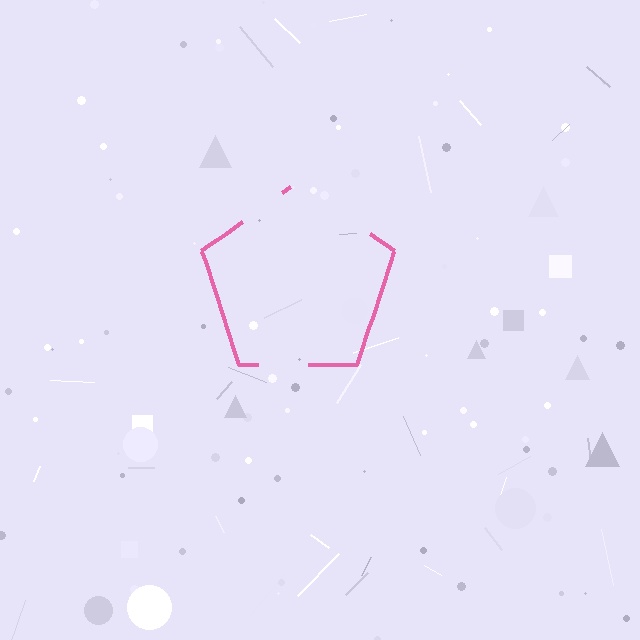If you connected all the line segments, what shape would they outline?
They would outline a pentagon.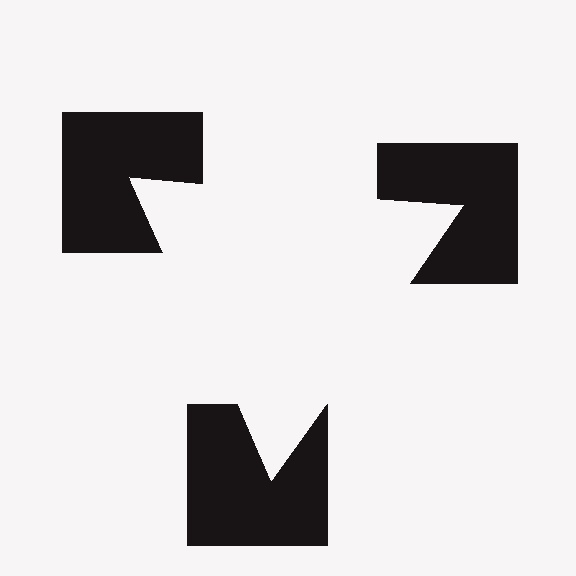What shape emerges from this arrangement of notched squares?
An illusory triangle — its edges are inferred from the aligned wedge cuts in the notched squares, not physically drawn.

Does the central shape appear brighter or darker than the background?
It typically appears slightly brighter than the background, even though no actual brightness change is drawn.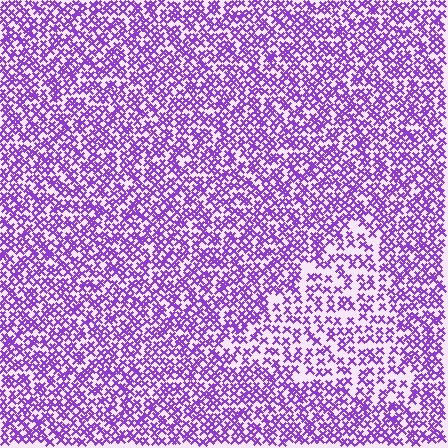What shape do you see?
I see a triangle.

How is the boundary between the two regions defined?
The boundary is defined by a change in element density (approximately 1.7x ratio). All elements are the same color, size, and shape.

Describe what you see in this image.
The image contains small purple elements arranged at two different densities. A triangle-shaped region is visible where the elements are less densely packed than the surrounding area.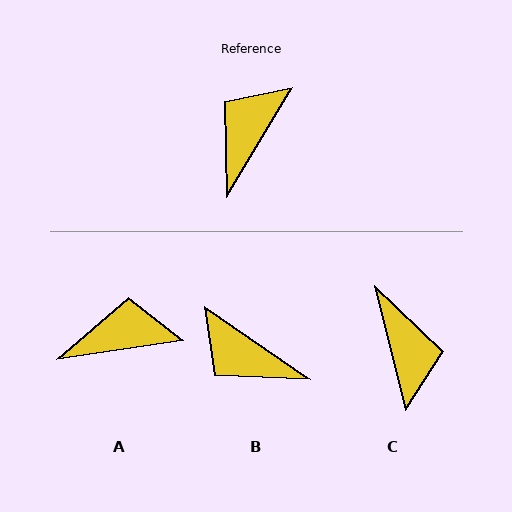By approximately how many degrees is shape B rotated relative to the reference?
Approximately 87 degrees counter-clockwise.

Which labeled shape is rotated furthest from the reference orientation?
C, about 135 degrees away.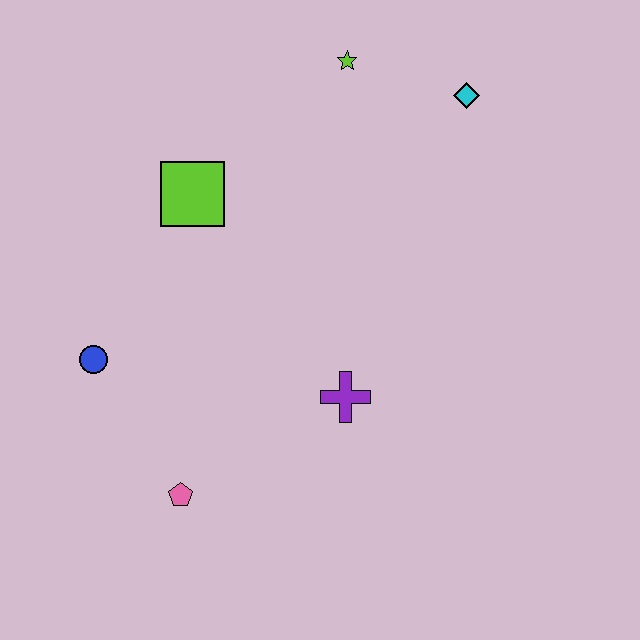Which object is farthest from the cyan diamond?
The pink pentagon is farthest from the cyan diamond.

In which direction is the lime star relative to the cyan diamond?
The lime star is to the left of the cyan diamond.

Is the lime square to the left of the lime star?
Yes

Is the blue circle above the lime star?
No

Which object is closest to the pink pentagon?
The blue circle is closest to the pink pentagon.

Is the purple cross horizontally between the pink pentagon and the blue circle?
No